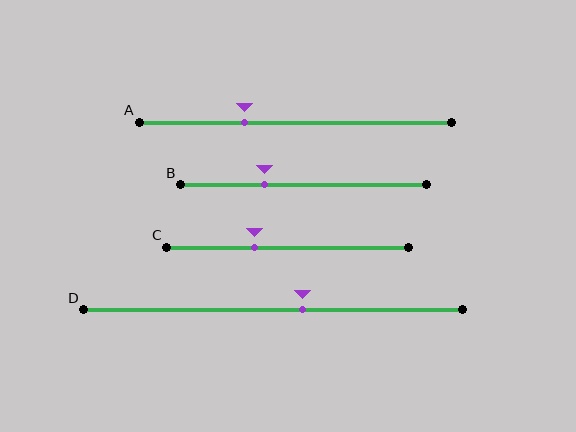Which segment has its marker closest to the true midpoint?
Segment D has its marker closest to the true midpoint.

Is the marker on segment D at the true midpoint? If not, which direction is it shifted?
No, the marker on segment D is shifted to the right by about 8% of the segment length.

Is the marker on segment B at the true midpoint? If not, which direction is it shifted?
No, the marker on segment B is shifted to the left by about 16% of the segment length.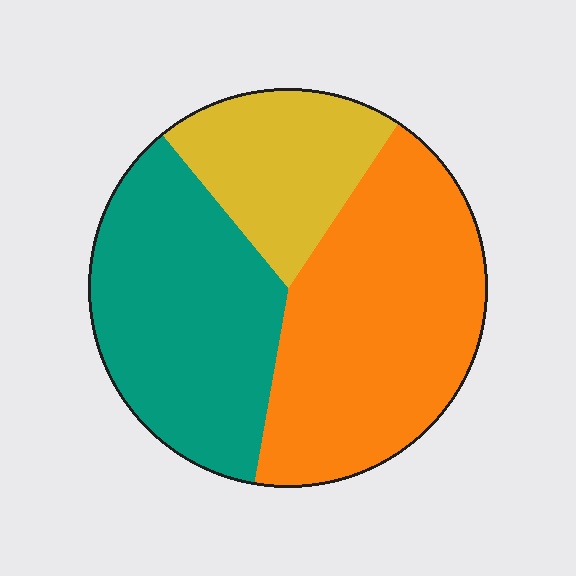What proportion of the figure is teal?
Teal covers roughly 35% of the figure.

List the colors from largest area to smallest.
From largest to smallest: orange, teal, yellow.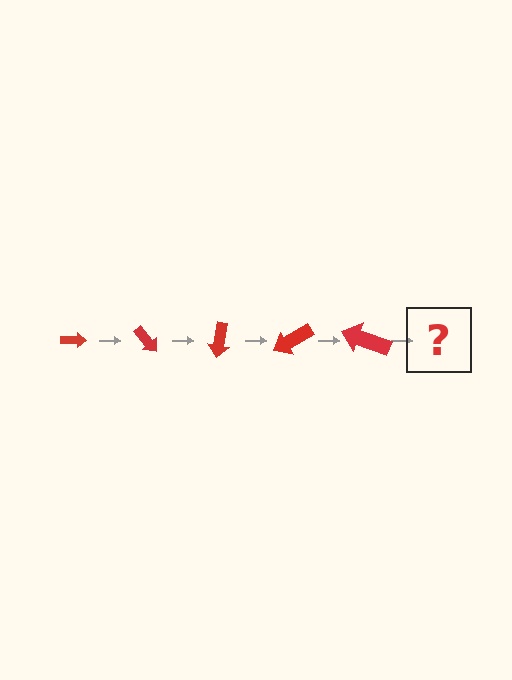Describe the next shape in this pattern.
It should be an arrow, larger than the previous one and rotated 250 degrees from the start.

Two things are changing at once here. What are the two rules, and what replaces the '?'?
The two rules are that the arrow grows larger each step and it rotates 50 degrees each step. The '?' should be an arrow, larger than the previous one and rotated 250 degrees from the start.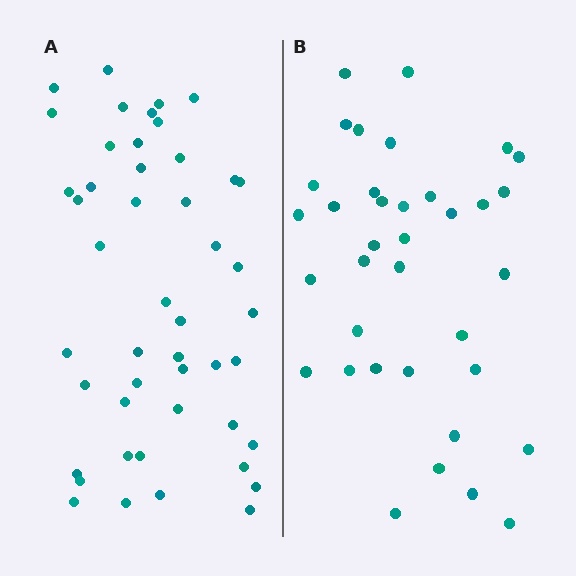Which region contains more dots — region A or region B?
Region A (the left region) has more dots.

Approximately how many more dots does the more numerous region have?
Region A has roughly 12 or so more dots than region B.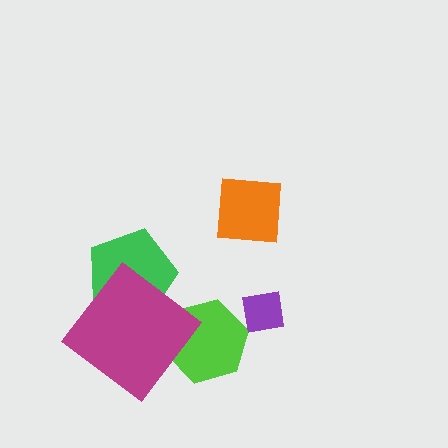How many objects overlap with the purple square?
0 objects overlap with the purple square.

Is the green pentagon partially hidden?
Yes, it is partially covered by another shape.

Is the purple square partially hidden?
No, no other shape covers it.